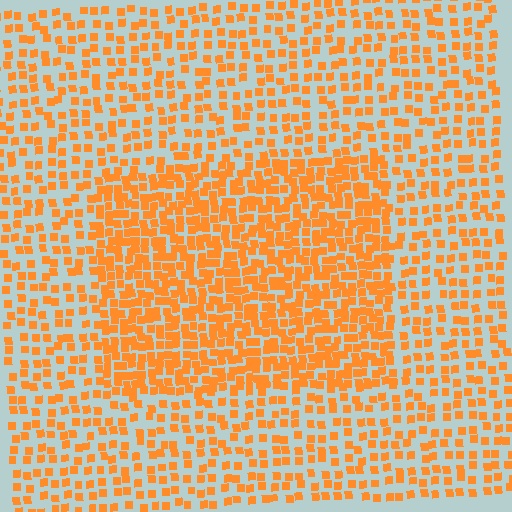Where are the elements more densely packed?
The elements are more densely packed inside the rectangle boundary.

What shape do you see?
I see a rectangle.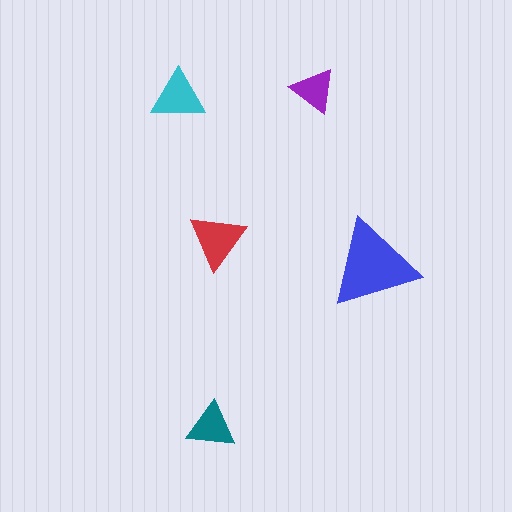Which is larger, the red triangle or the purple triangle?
The red one.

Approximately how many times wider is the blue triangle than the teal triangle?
About 2 times wider.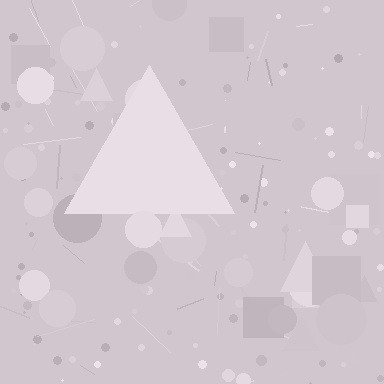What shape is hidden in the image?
A triangle is hidden in the image.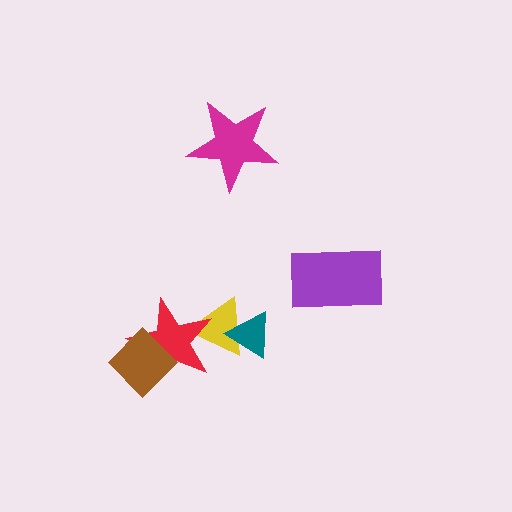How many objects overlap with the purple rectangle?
0 objects overlap with the purple rectangle.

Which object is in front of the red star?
The brown diamond is in front of the red star.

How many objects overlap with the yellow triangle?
2 objects overlap with the yellow triangle.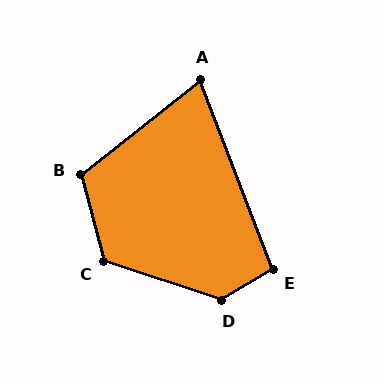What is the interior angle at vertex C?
Approximately 123 degrees (obtuse).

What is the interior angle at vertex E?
Approximately 100 degrees (obtuse).